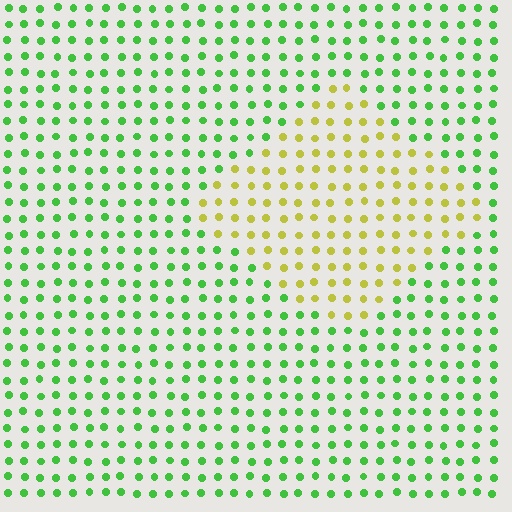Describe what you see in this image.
The image is filled with small green elements in a uniform arrangement. A diamond-shaped region is visible where the elements are tinted to a slightly different hue, forming a subtle color boundary.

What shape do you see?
I see a diamond.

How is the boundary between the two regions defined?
The boundary is defined purely by a slight shift in hue (about 55 degrees). Spacing, size, and orientation are identical on both sides.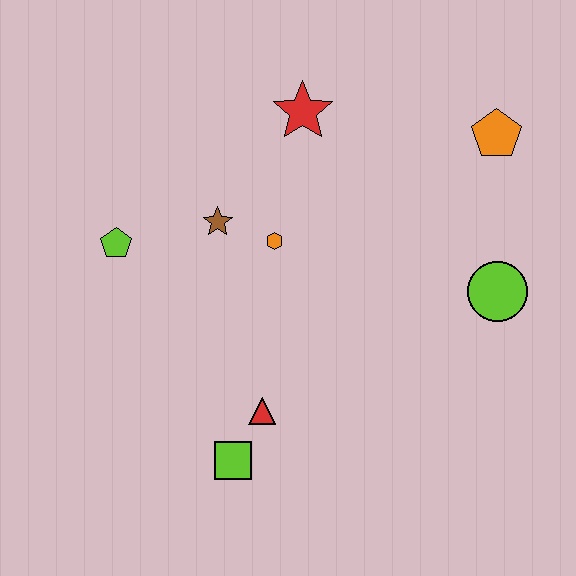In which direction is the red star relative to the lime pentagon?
The red star is to the right of the lime pentagon.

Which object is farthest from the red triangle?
The orange pentagon is farthest from the red triangle.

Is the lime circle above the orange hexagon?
No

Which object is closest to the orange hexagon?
The brown star is closest to the orange hexagon.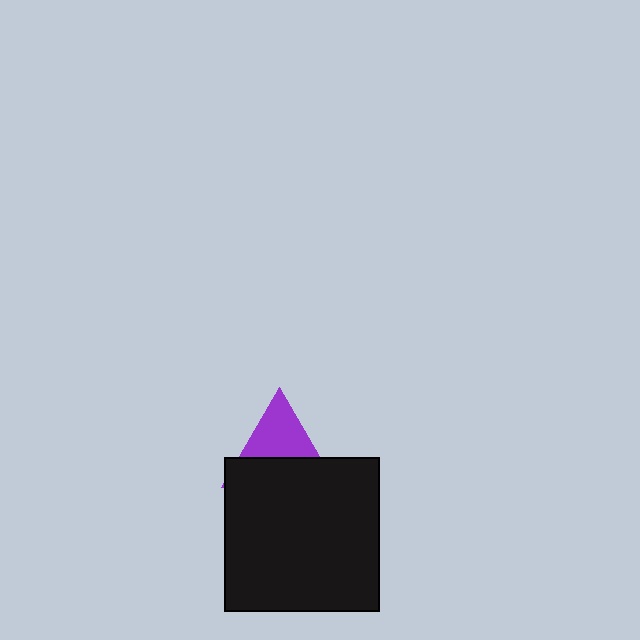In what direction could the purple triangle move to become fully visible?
The purple triangle could move up. That would shift it out from behind the black square entirely.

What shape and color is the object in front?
The object in front is a black square.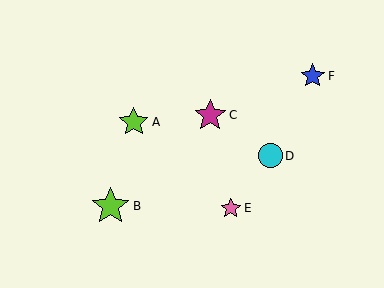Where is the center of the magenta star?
The center of the magenta star is at (210, 115).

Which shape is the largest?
The lime star (labeled B) is the largest.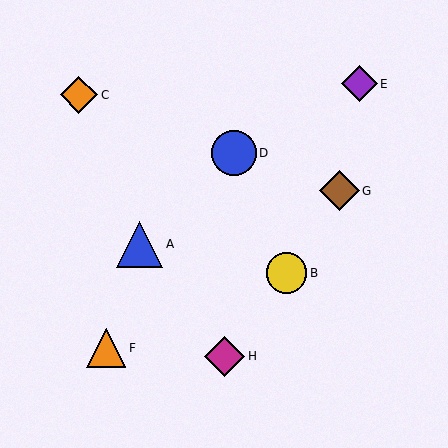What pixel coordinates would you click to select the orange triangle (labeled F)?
Click at (106, 348) to select the orange triangle F.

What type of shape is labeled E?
Shape E is a purple diamond.